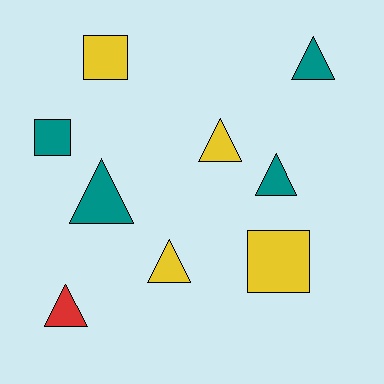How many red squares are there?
There are no red squares.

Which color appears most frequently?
Yellow, with 4 objects.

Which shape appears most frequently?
Triangle, with 6 objects.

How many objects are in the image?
There are 9 objects.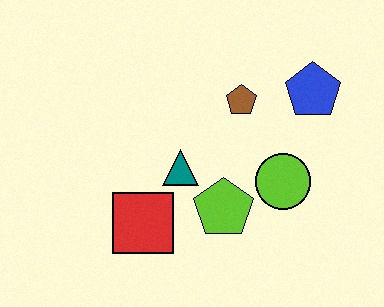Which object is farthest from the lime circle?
The red square is farthest from the lime circle.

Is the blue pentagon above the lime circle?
Yes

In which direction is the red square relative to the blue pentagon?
The red square is to the left of the blue pentagon.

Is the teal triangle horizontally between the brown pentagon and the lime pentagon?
No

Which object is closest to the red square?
The teal triangle is closest to the red square.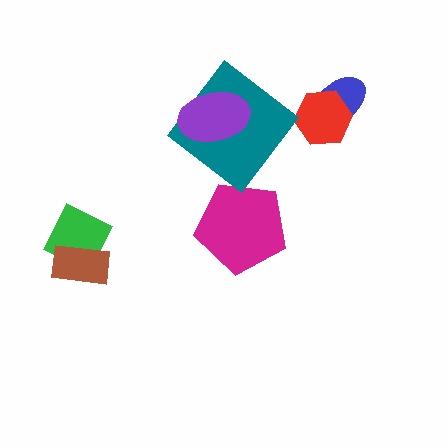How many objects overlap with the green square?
1 object overlaps with the green square.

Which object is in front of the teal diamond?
The purple ellipse is in front of the teal diamond.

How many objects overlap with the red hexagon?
1 object overlaps with the red hexagon.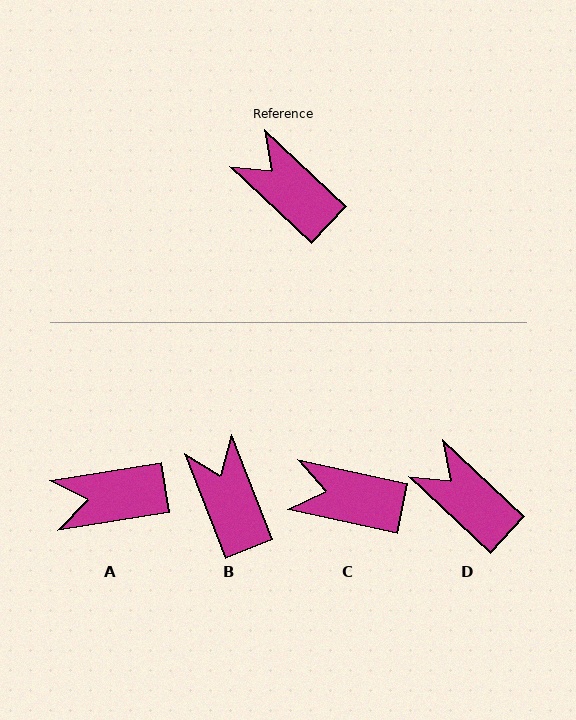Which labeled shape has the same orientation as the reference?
D.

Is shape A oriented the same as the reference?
No, it is off by about 53 degrees.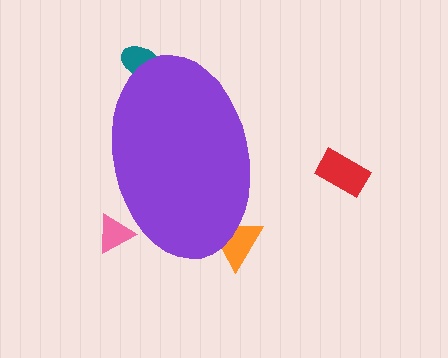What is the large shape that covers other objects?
A purple ellipse.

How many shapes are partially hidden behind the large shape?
3 shapes are partially hidden.